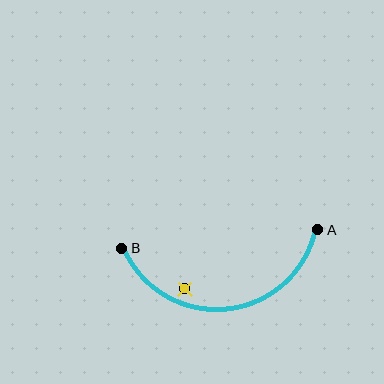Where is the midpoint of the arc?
The arc midpoint is the point on the curve farthest from the straight line joining A and B. It sits below that line.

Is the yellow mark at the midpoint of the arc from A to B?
No — the yellow mark does not lie on the arc at all. It sits slightly inside the curve.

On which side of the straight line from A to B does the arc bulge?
The arc bulges below the straight line connecting A and B.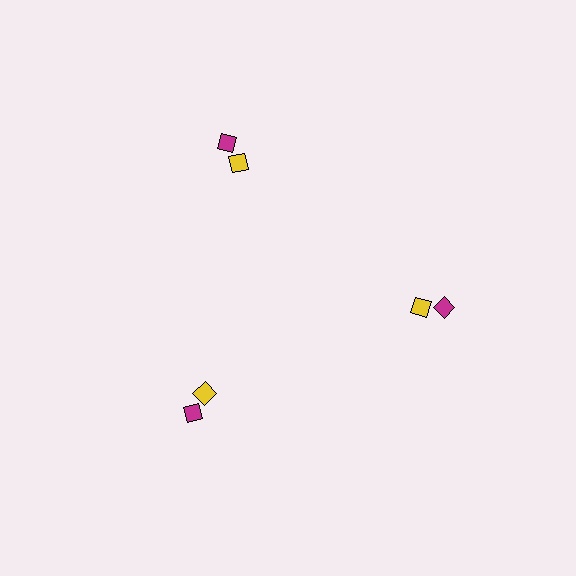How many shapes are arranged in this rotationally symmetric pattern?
There are 6 shapes, arranged in 3 groups of 2.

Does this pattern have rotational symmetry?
Yes, this pattern has 3-fold rotational symmetry. It looks the same after rotating 120 degrees around the center.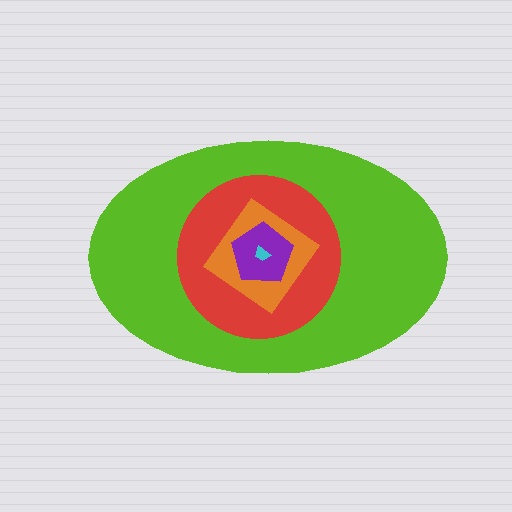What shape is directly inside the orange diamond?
The purple pentagon.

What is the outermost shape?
The lime ellipse.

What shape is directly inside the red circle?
The orange diamond.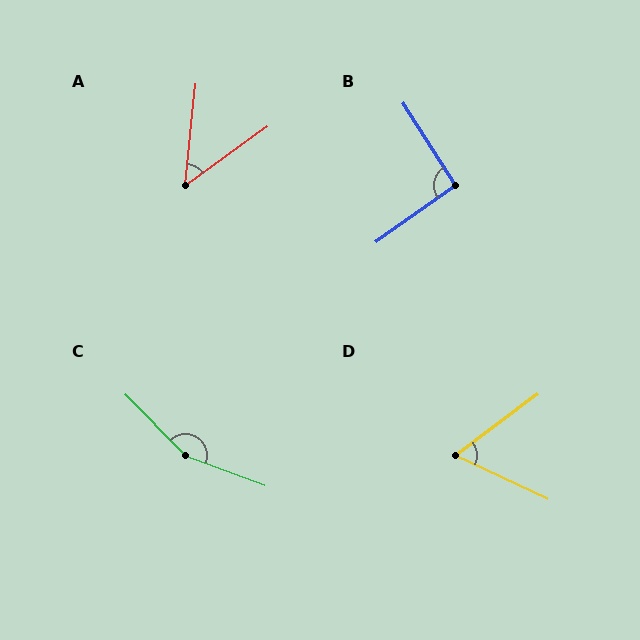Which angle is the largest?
C, at approximately 155 degrees.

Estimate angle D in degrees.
Approximately 62 degrees.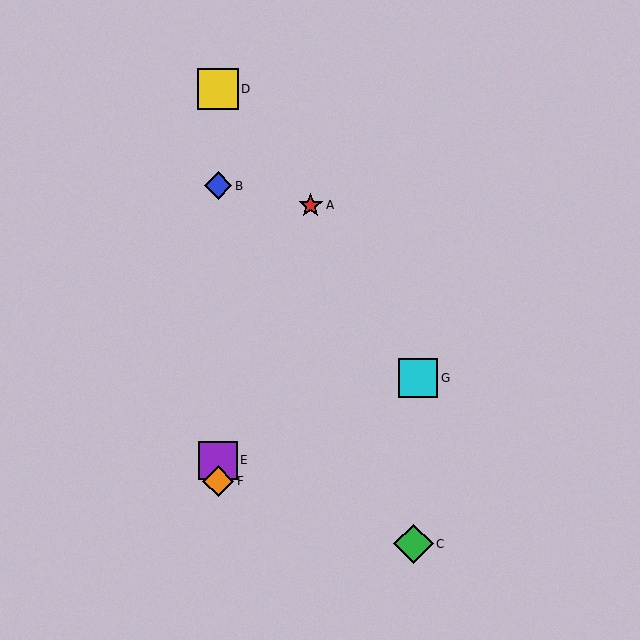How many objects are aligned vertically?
4 objects (B, D, E, F) are aligned vertically.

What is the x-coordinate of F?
Object F is at x≈218.